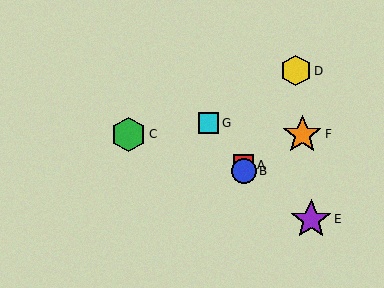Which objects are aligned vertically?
Objects A, B are aligned vertically.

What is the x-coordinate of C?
Object C is at x≈129.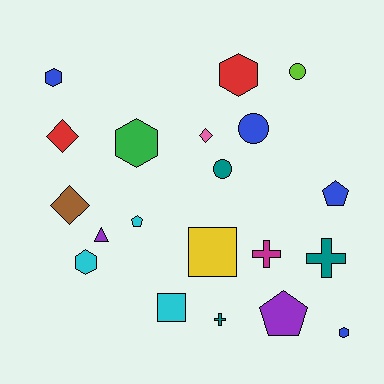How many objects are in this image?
There are 20 objects.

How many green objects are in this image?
There is 1 green object.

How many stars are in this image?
There are no stars.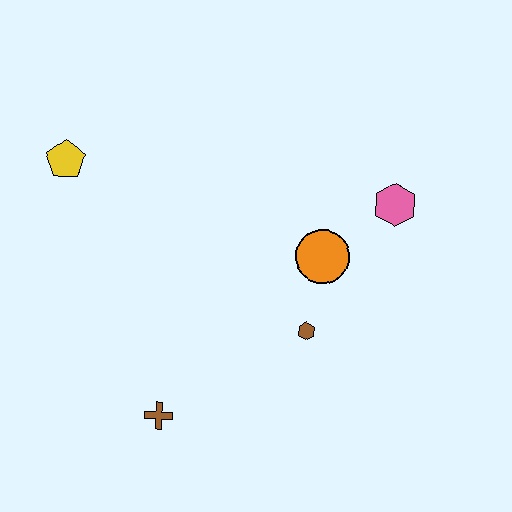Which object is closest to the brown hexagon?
The orange circle is closest to the brown hexagon.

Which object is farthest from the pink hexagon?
The yellow pentagon is farthest from the pink hexagon.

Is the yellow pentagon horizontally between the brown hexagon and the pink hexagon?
No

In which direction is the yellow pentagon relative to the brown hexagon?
The yellow pentagon is to the left of the brown hexagon.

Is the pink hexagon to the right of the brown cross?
Yes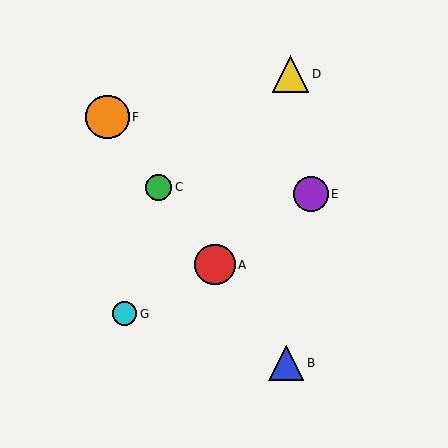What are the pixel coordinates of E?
Object E is at (311, 194).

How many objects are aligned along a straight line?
4 objects (A, B, C, F) are aligned along a straight line.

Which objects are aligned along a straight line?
Objects A, B, C, F are aligned along a straight line.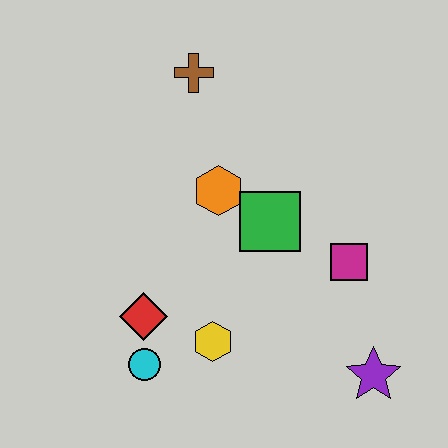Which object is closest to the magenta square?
The green square is closest to the magenta square.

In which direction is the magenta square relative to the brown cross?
The magenta square is below the brown cross.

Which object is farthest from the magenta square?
The brown cross is farthest from the magenta square.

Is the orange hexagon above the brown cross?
No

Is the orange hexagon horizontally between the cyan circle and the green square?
Yes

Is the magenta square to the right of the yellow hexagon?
Yes